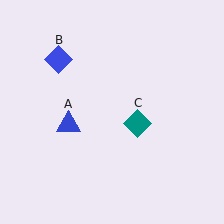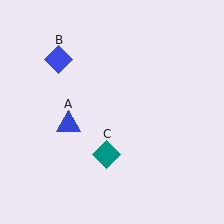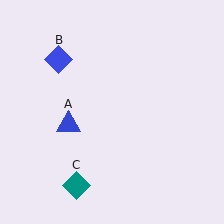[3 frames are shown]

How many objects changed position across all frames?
1 object changed position: teal diamond (object C).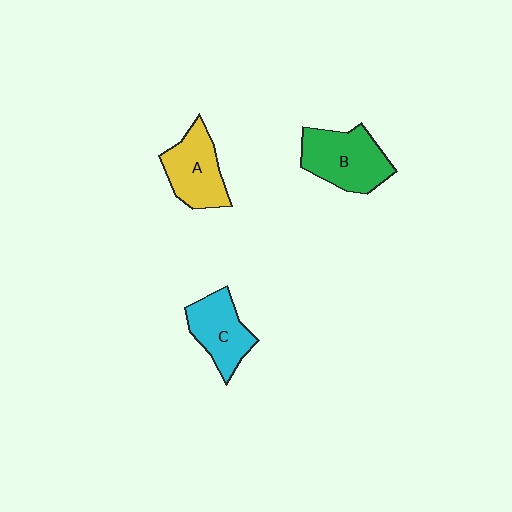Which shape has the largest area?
Shape B (green).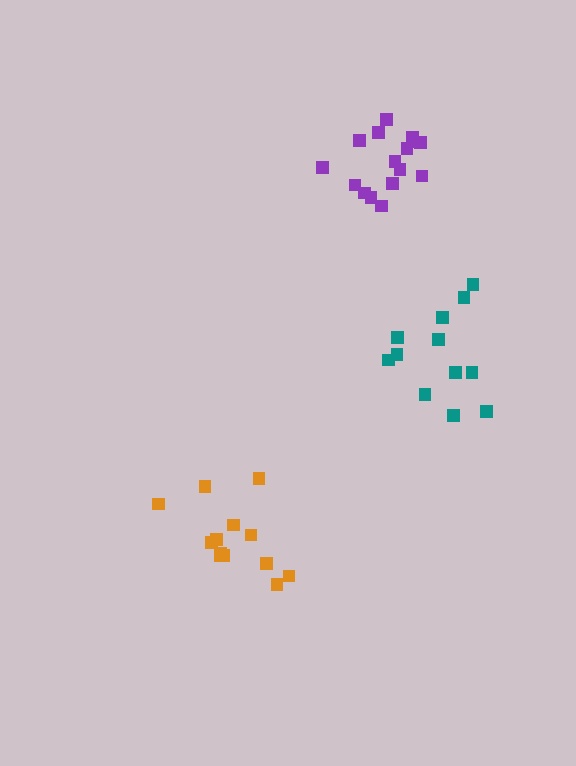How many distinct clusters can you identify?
There are 3 distinct clusters.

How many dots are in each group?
Group 1: 12 dots, Group 2: 13 dots, Group 3: 16 dots (41 total).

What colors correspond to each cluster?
The clusters are colored: teal, orange, purple.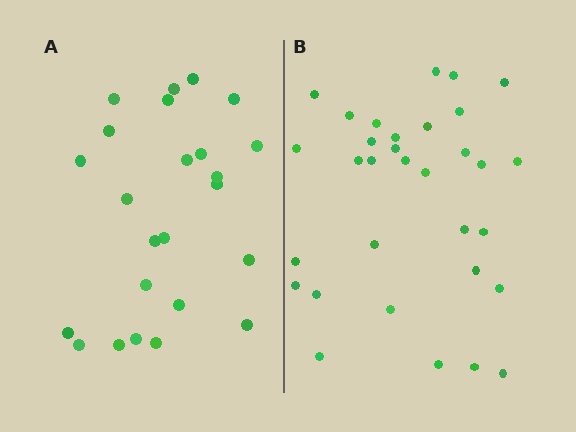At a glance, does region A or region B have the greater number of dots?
Region B (the right region) has more dots.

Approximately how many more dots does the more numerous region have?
Region B has roughly 8 or so more dots than region A.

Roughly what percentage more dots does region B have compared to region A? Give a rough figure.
About 35% more.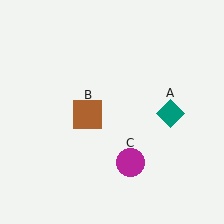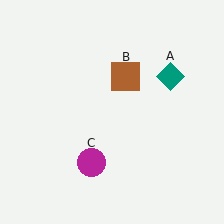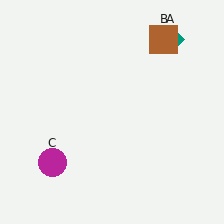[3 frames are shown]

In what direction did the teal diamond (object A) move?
The teal diamond (object A) moved up.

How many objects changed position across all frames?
3 objects changed position: teal diamond (object A), brown square (object B), magenta circle (object C).